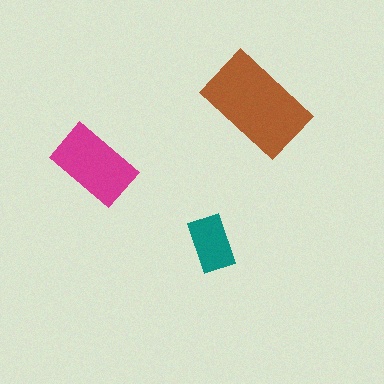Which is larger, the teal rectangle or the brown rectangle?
The brown one.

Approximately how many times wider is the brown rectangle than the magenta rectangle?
About 1.5 times wider.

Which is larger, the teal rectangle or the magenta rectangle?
The magenta one.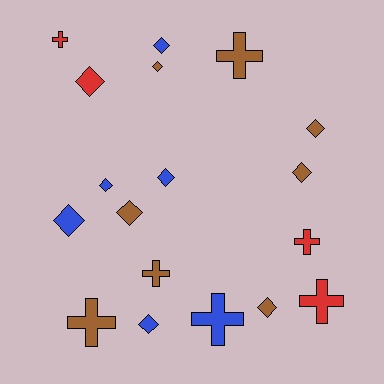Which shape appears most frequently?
Diamond, with 11 objects.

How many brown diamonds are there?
There are 5 brown diamonds.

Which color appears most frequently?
Brown, with 8 objects.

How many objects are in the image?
There are 18 objects.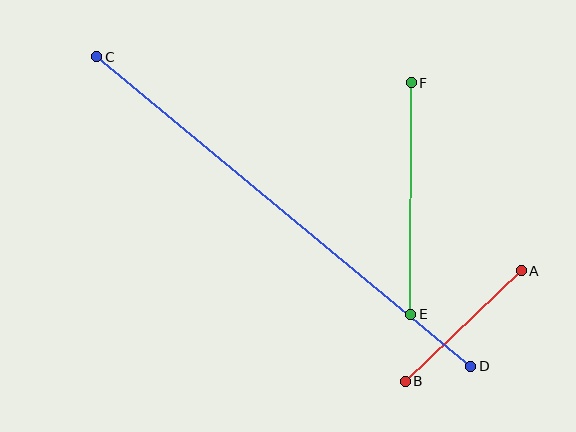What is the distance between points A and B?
The distance is approximately 160 pixels.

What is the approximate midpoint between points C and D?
The midpoint is at approximately (284, 212) pixels.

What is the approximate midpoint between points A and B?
The midpoint is at approximately (463, 326) pixels.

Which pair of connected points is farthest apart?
Points C and D are farthest apart.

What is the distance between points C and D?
The distance is approximately 485 pixels.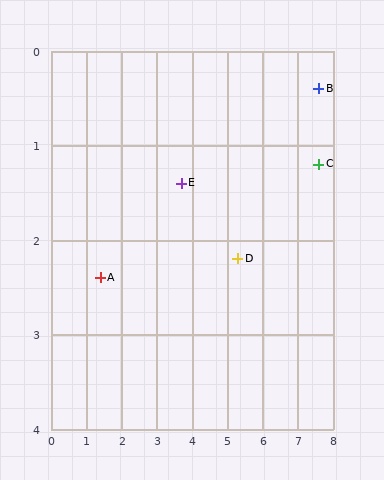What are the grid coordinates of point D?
Point D is at approximately (5.3, 2.2).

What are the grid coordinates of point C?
Point C is at approximately (7.6, 1.2).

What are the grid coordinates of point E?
Point E is at approximately (3.7, 1.4).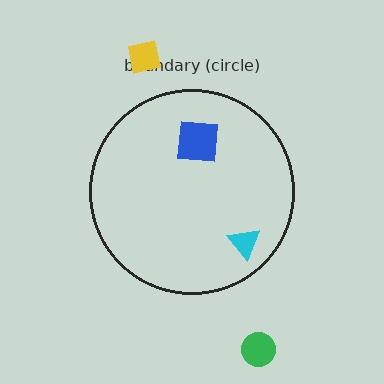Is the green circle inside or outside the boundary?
Outside.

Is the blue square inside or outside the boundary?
Inside.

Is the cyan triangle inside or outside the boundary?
Inside.